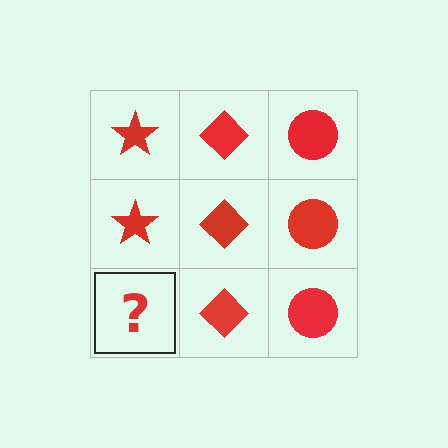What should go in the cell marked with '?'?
The missing cell should contain a red star.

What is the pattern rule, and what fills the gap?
The rule is that each column has a consistent shape. The gap should be filled with a red star.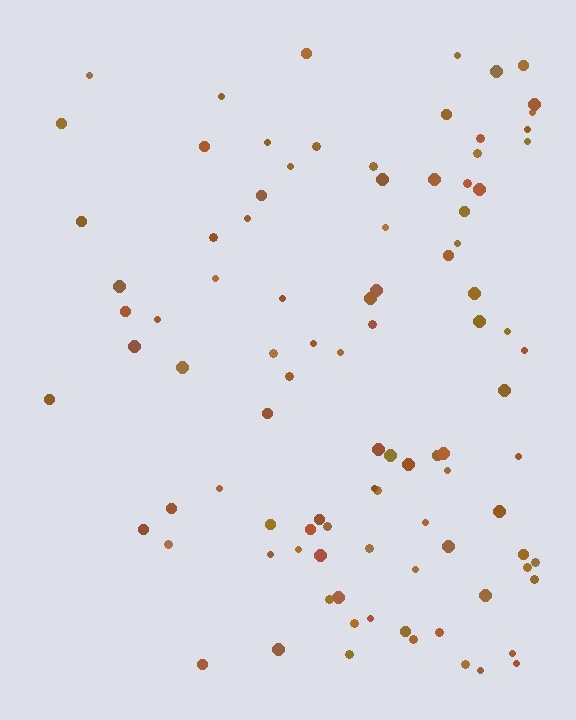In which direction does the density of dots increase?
From left to right, with the right side densest.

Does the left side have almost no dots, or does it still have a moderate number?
Still a moderate number, just noticeably fewer than the right.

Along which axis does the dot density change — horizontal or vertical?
Horizontal.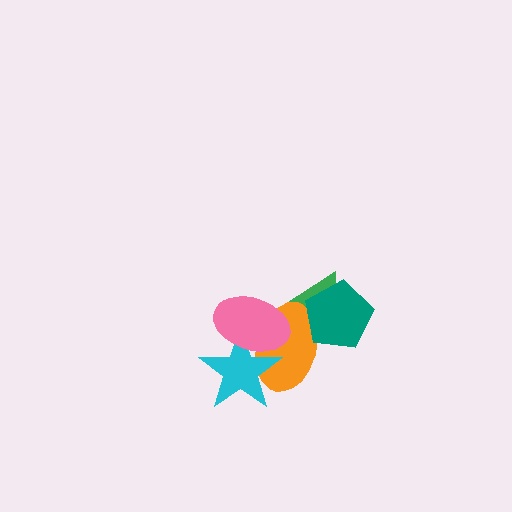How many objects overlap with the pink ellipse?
3 objects overlap with the pink ellipse.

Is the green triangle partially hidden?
Yes, it is partially covered by another shape.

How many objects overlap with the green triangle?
3 objects overlap with the green triangle.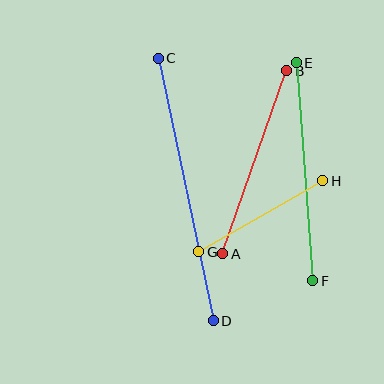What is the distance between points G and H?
The distance is approximately 143 pixels.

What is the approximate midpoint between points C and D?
The midpoint is at approximately (186, 190) pixels.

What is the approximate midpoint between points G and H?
The midpoint is at approximately (261, 216) pixels.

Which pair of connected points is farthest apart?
Points C and D are farthest apart.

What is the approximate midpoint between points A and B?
The midpoint is at approximately (255, 162) pixels.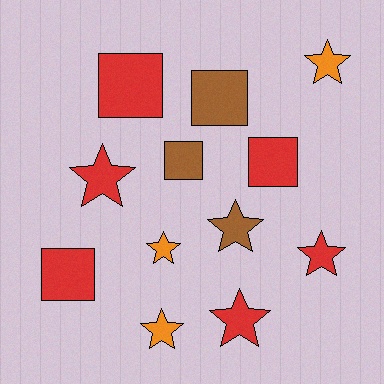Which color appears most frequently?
Red, with 6 objects.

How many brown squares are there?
There are 2 brown squares.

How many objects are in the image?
There are 12 objects.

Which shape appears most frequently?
Star, with 7 objects.